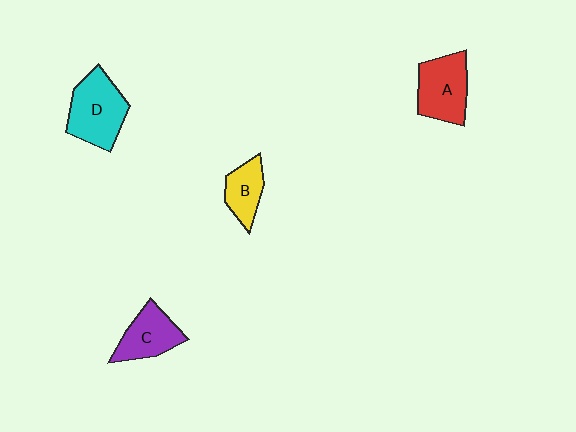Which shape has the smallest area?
Shape B (yellow).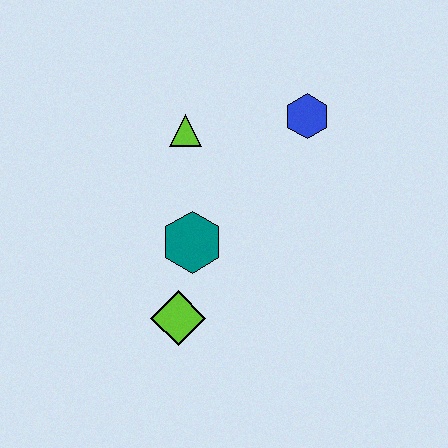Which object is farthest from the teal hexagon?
The blue hexagon is farthest from the teal hexagon.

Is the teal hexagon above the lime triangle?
No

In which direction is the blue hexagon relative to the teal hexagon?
The blue hexagon is above the teal hexagon.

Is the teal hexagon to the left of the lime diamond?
No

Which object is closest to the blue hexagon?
The lime triangle is closest to the blue hexagon.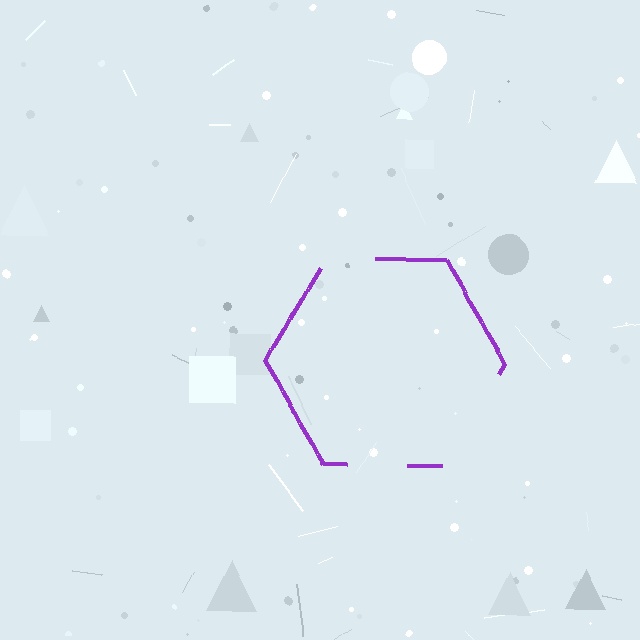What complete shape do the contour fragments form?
The contour fragments form a hexagon.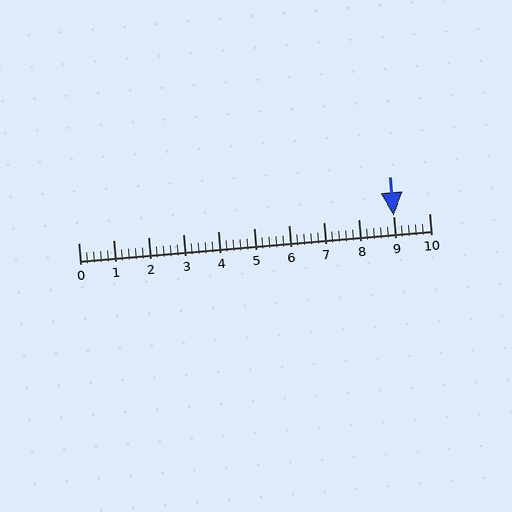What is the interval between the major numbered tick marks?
The major tick marks are spaced 1 units apart.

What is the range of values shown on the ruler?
The ruler shows values from 0 to 10.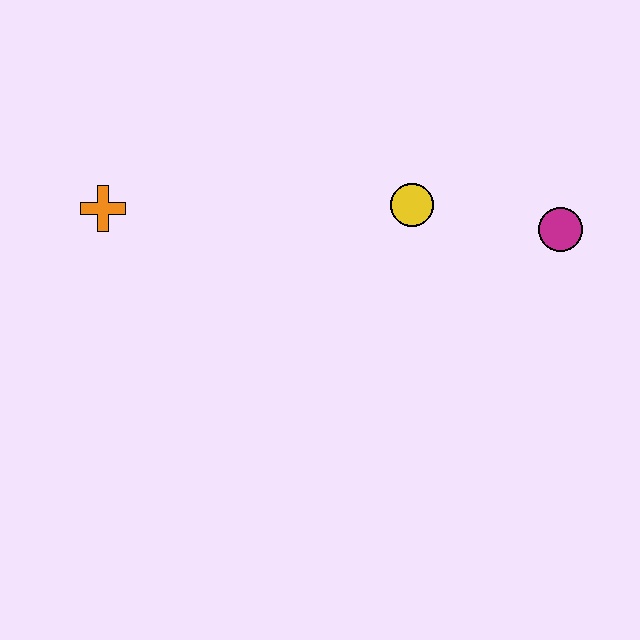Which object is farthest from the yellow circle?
The orange cross is farthest from the yellow circle.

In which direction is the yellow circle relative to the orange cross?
The yellow circle is to the right of the orange cross.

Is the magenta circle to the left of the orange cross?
No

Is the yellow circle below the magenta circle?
No